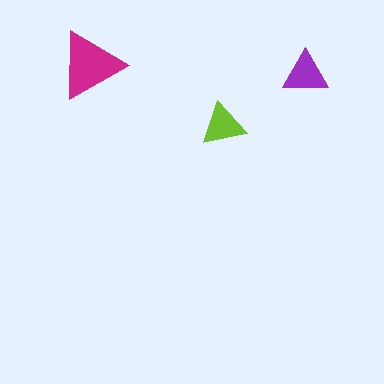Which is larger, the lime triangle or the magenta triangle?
The magenta one.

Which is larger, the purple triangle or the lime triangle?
The purple one.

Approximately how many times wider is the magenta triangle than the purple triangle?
About 1.5 times wider.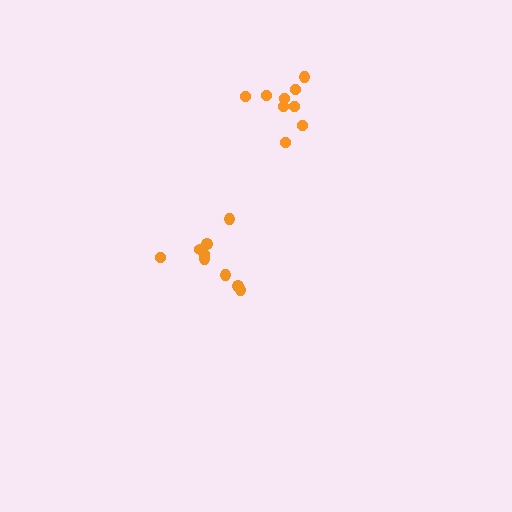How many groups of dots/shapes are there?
There are 2 groups.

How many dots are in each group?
Group 1: 9 dots, Group 2: 9 dots (18 total).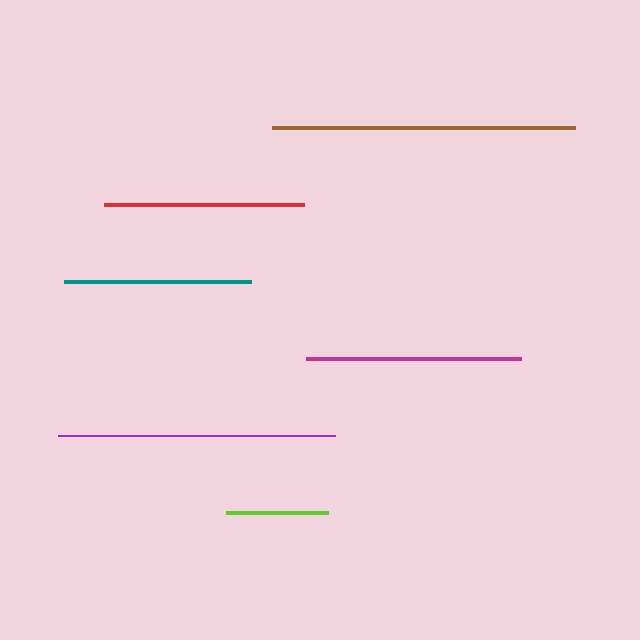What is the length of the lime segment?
The lime segment is approximately 102 pixels long.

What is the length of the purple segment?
The purple segment is approximately 277 pixels long.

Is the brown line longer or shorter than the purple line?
The brown line is longer than the purple line.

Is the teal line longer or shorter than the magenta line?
The magenta line is longer than the teal line.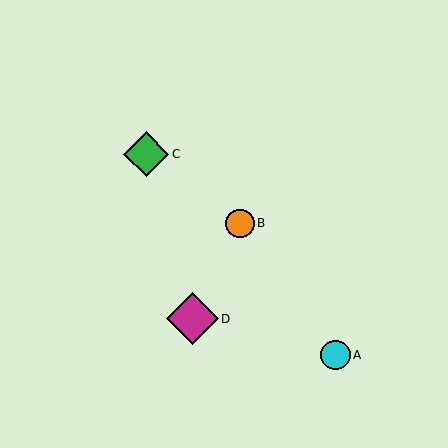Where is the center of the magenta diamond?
The center of the magenta diamond is at (192, 319).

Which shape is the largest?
The magenta diamond (labeled D) is the largest.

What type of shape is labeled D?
Shape D is a magenta diamond.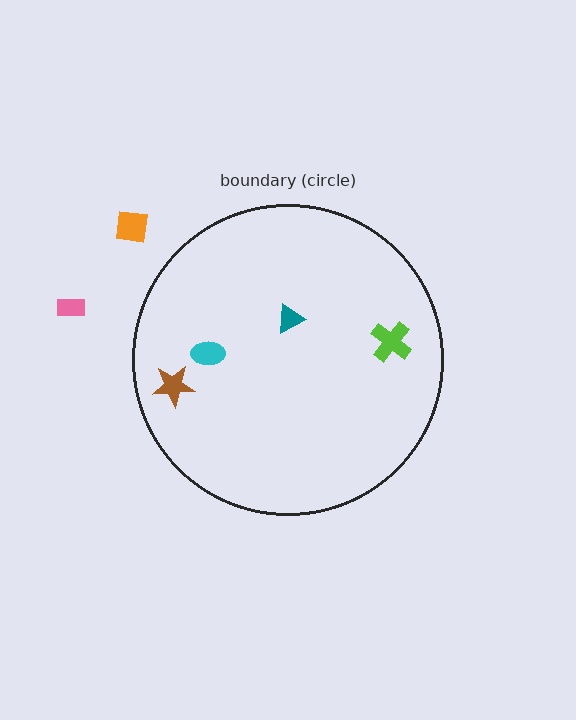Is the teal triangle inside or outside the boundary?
Inside.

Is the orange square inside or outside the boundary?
Outside.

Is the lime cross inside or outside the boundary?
Inside.